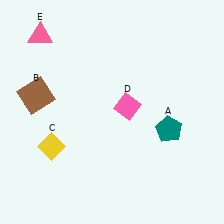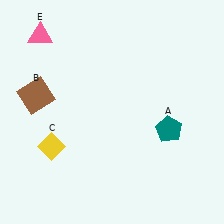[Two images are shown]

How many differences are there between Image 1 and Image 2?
There is 1 difference between the two images.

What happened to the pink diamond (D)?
The pink diamond (D) was removed in Image 2. It was in the top-right area of Image 1.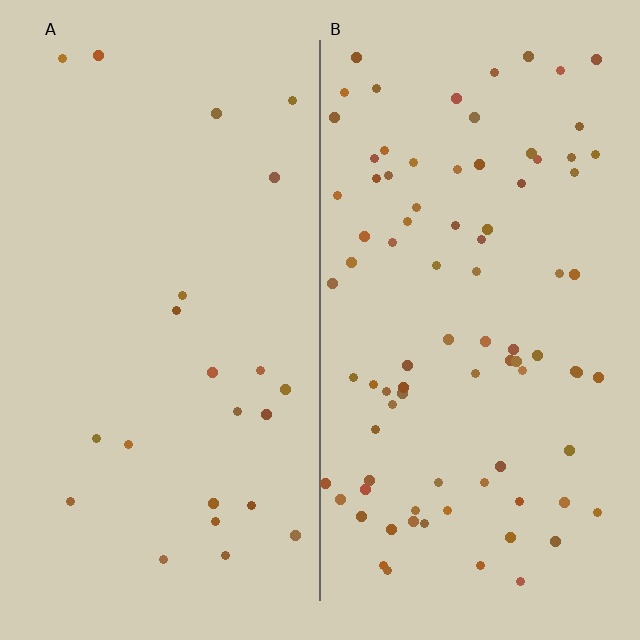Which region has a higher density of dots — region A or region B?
B (the right).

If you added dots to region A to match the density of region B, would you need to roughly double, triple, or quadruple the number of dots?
Approximately quadruple.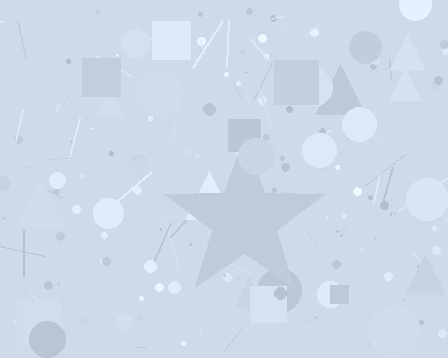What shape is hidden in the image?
A star is hidden in the image.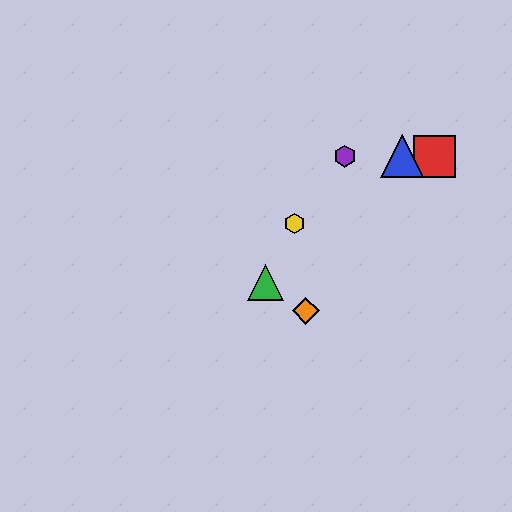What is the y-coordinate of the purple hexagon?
The purple hexagon is at y≈156.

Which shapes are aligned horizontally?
The red square, the blue triangle, the purple hexagon are aligned horizontally.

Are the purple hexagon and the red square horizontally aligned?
Yes, both are at y≈156.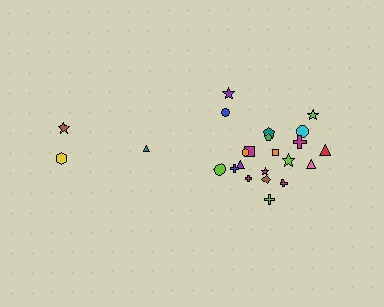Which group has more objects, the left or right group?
The right group.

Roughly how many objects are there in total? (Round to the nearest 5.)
Roughly 25 objects in total.